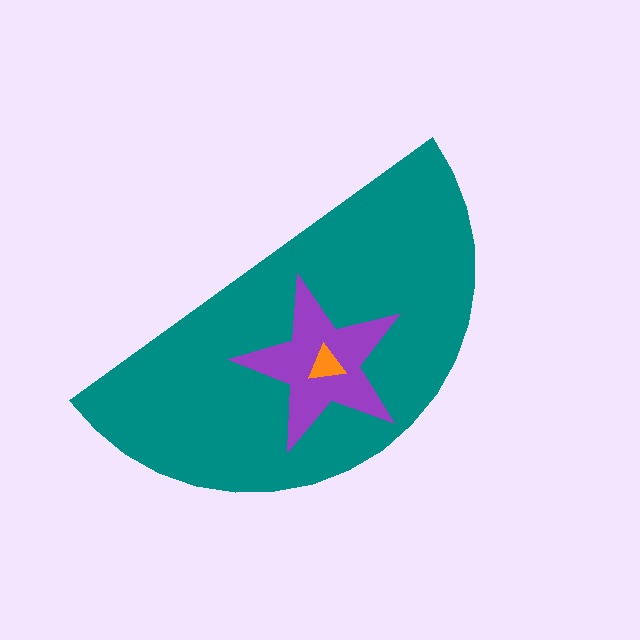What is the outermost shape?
The teal semicircle.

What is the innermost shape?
The orange triangle.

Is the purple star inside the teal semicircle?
Yes.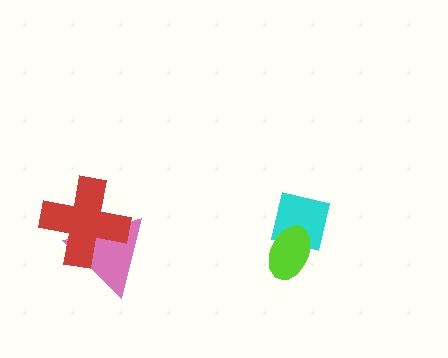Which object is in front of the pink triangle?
The red cross is in front of the pink triangle.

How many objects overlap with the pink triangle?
1 object overlaps with the pink triangle.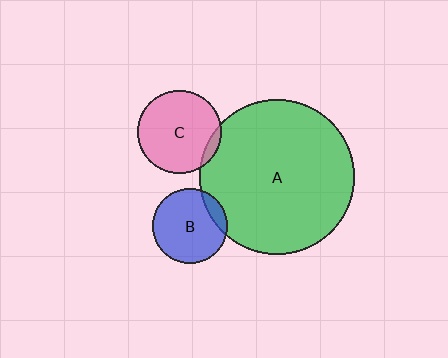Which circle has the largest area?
Circle A (green).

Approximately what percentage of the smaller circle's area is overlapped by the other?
Approximately 5%.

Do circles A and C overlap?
Yes.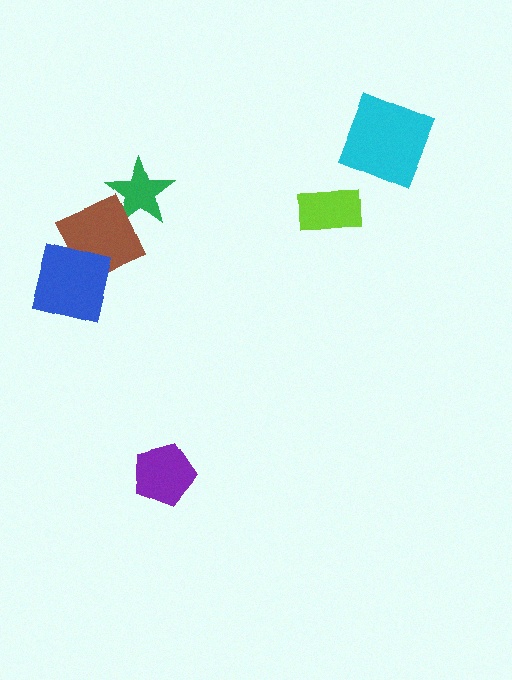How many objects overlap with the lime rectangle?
0 objects overlap with the lime rectangle.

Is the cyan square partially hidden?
No, no other shape covers it.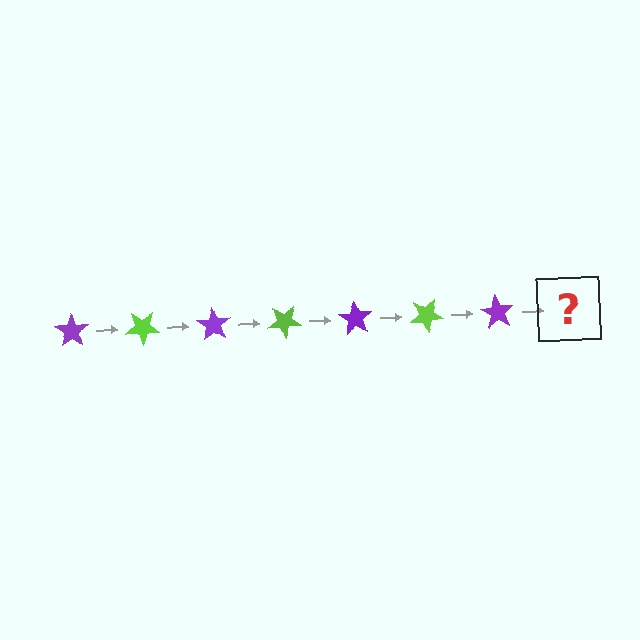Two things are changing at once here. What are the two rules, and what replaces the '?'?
The two rules are that it rotates 35 degrees each step and the color cycles through purple and lime. The '?' should be a lime star, rotated 245 degrees from the start.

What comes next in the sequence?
The next element should be a lime star, rotated 245 degrees from the start.